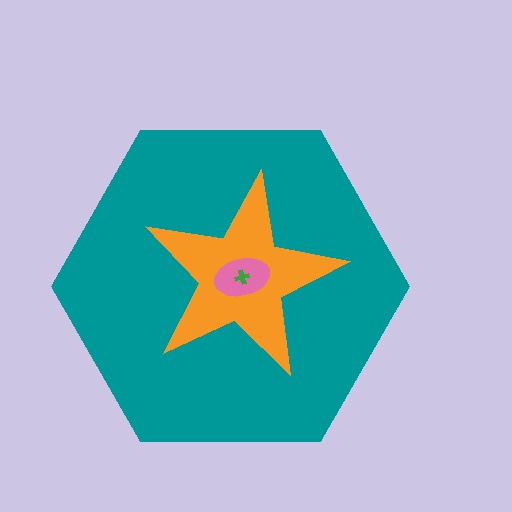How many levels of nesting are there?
4.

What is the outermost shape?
The teal hexagon.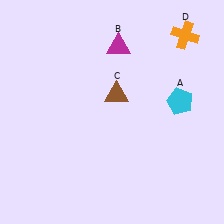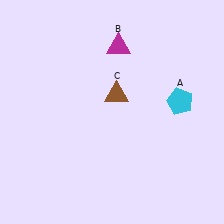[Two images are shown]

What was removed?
The orange cross (D) was removed in Image 2.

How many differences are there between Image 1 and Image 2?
There is 1 difference between the two images.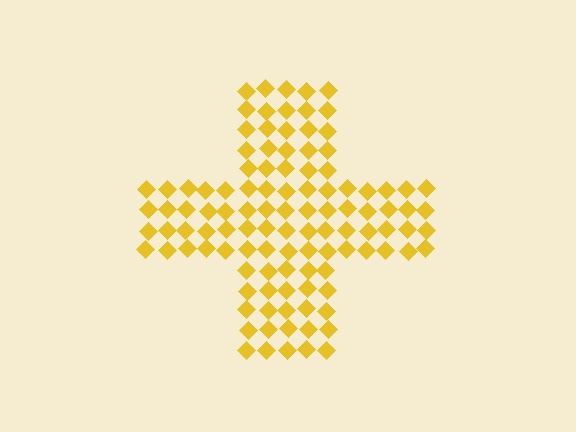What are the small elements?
The small elements are diamonds.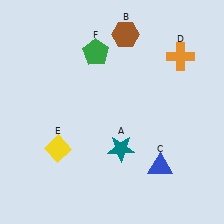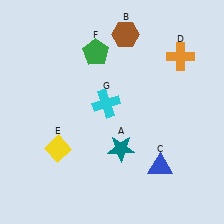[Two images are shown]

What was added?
A cyan cross (G) was added in Image 2.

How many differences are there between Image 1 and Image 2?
There is 1 difference between the two images.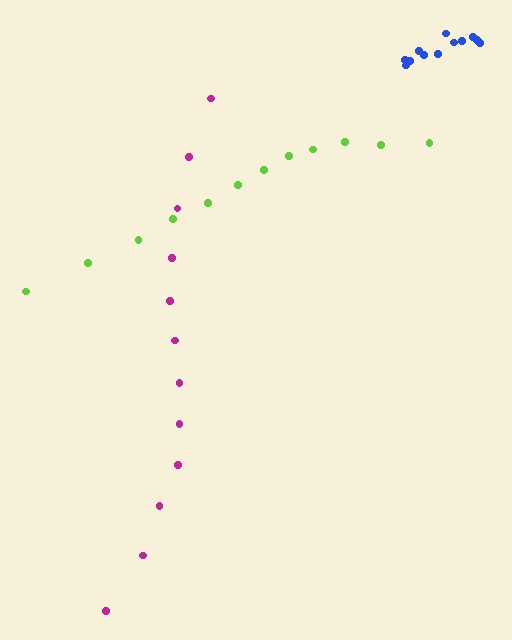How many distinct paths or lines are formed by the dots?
There are 3 distinct paths.